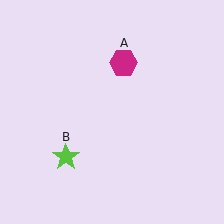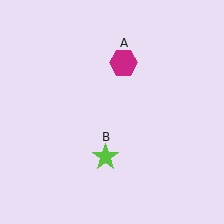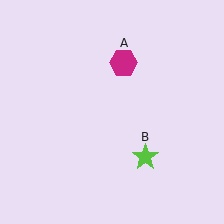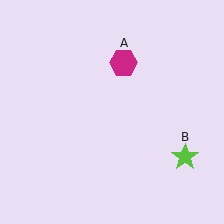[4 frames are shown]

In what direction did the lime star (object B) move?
The lime star (object B) moved right.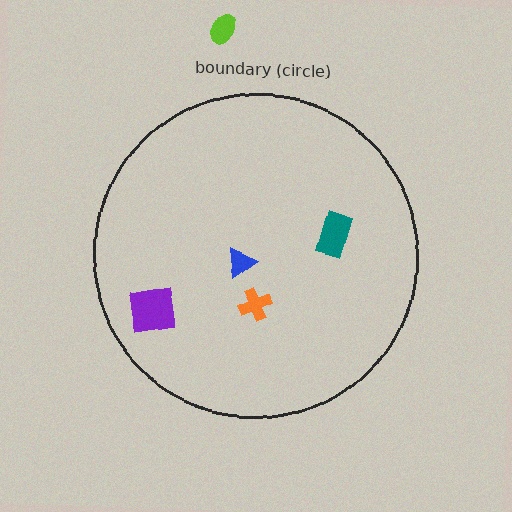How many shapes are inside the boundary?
4 inside, 1 outside.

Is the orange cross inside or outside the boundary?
Inside.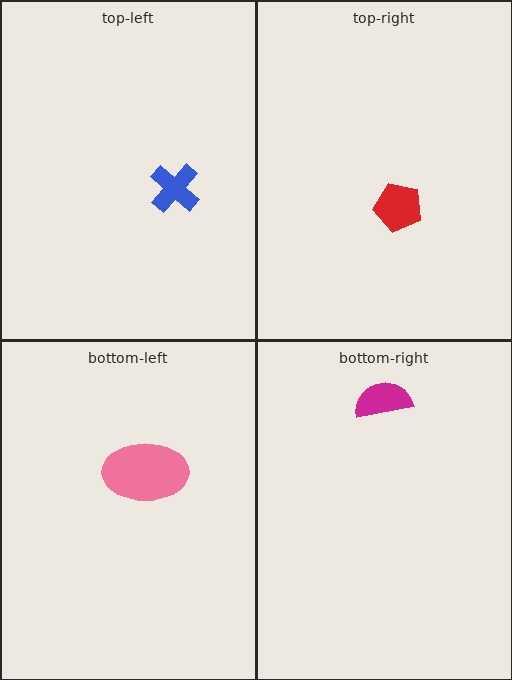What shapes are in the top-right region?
The red pentagon.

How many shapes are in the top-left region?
1.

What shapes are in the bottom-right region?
The magenta semicircle.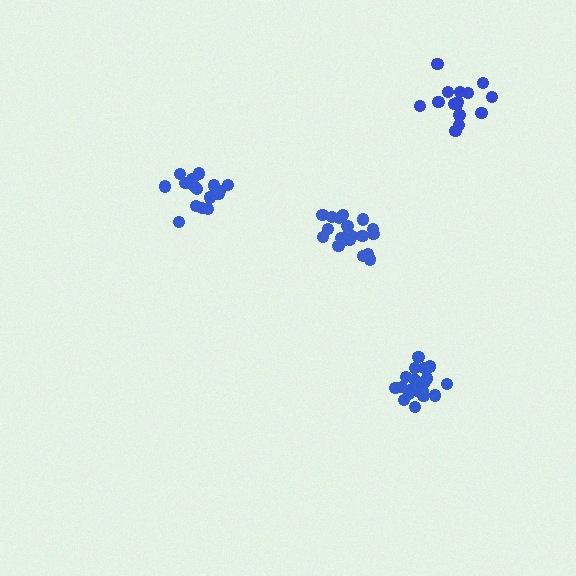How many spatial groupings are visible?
There are 4 spatial groupings.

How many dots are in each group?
Group 1: 21 dots, Group 2: 17 dots, Group 3: 20 dots, Group 4: 15 dots (73 total).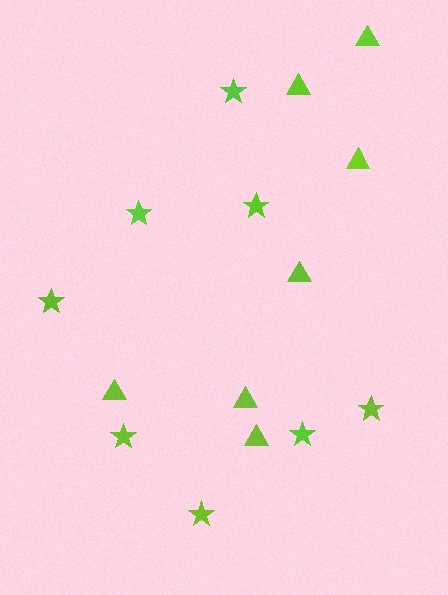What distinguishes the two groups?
There are 2 groups: one group of triangles (7) and one group of stars (8).